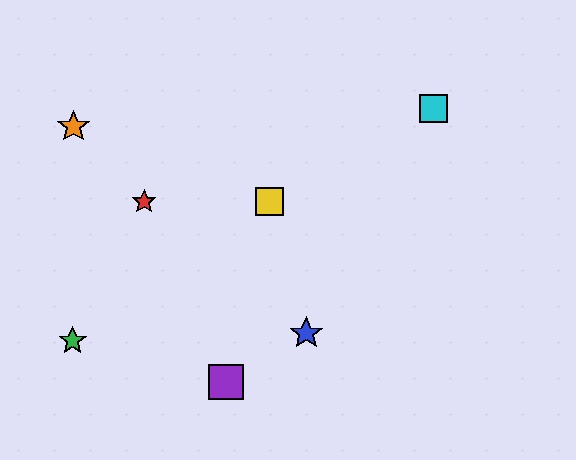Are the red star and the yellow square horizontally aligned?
Yes, both are at y≈202.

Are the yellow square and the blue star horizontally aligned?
No, the yellow square is at y≈202 and the blue star is at y≈333.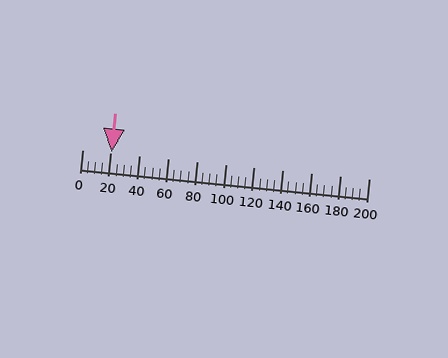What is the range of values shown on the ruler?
The ruler shows values from 0 to 200.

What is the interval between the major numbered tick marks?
The major tick marks are spaced 20 units apart.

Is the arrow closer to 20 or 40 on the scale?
The arrow is closer to 20.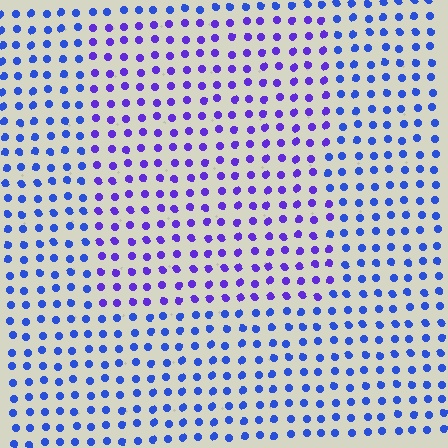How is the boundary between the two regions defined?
The boundary is defined purely by a slight shift in hue (about 33 degrees). Spacing, size, and orientation are identical on both sides.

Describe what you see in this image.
The image is filled with small blue elements in a uniform arrangement. A rectangle-shaped region is visible where the elements are tinted to a slightly different hue, forming a subtle color boundary.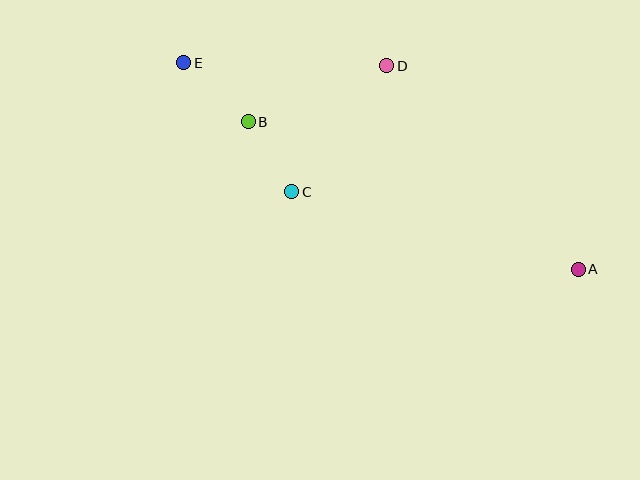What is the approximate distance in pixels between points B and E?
The distance between B and E is approximately 88 pixels.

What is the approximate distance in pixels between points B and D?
The distance between B and D is approximately 149 pixels.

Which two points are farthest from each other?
Points A and E are farthest from each other.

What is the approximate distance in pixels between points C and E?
The distance between C and E is approximately 169 pixels.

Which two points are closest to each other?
Points B and C are closest to each other.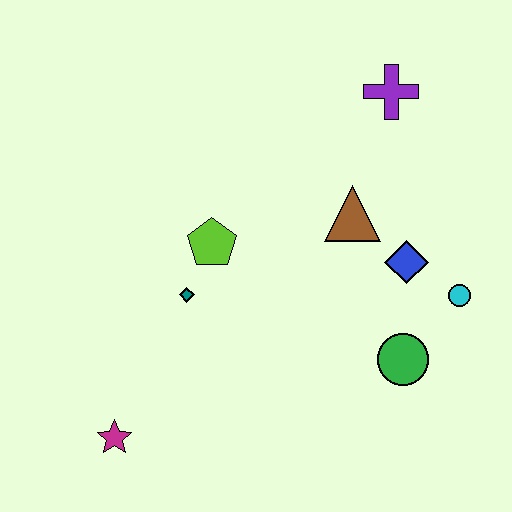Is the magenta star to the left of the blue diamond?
Yes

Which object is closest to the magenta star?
The teal diamond is closest to the magenta star.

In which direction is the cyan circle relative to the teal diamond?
The cyan circle is to the right of the teal diamond.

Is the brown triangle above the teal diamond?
Yes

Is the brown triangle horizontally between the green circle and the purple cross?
No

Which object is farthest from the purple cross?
The magenta star is farthest from the purple cross.